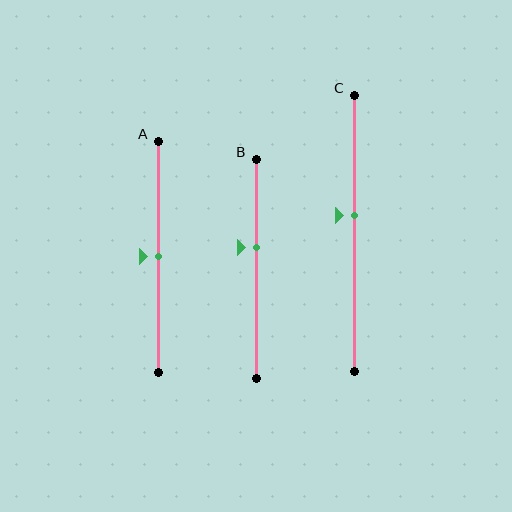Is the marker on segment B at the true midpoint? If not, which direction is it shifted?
No, the marker on segment B is shifted upward by about 10% of the segment length.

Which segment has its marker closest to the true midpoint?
Segment A has its marker closest to the true midpoint.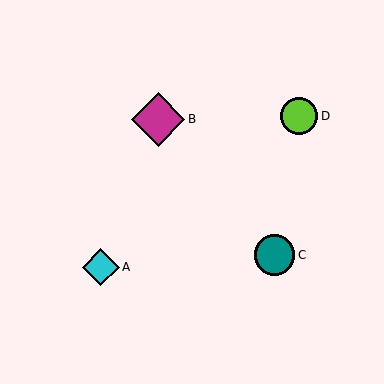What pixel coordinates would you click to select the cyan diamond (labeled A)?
Click at (101, 267) to select the cyan diamond A.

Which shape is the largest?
The magenta diamond (labeled B) is the largest.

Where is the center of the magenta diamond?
The center of the magenta diamond is at (158, 119).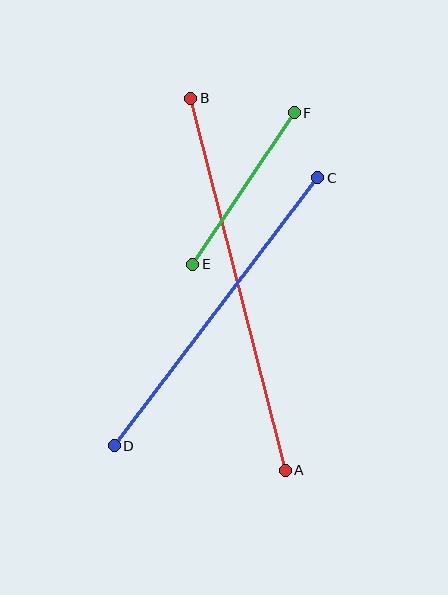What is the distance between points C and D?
The distance is approximately 336 pixels.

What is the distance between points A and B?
The distance is approximately 384 pixels.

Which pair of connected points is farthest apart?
Points A and B are farthest apart.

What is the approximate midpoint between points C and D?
The midpoint is at approximately (216, 312) pixels.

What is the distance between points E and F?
The distance is approximately 182 pixels.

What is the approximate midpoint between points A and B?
The midpoint is at approximately (238, 284) pixels.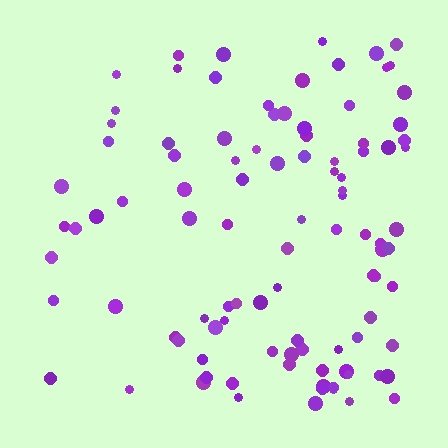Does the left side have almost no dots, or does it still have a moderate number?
Still a moderate number, just noticeably fewer than the right.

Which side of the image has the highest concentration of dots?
The right.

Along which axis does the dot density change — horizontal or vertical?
Horizontal.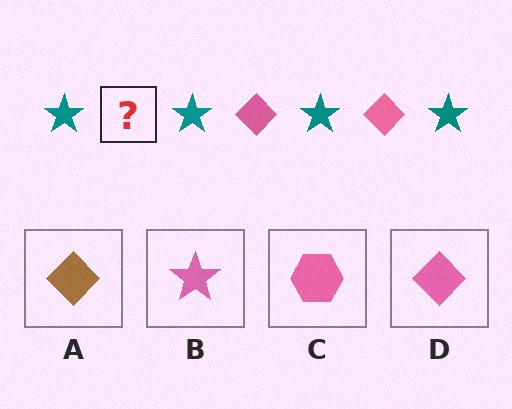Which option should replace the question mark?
Option D.